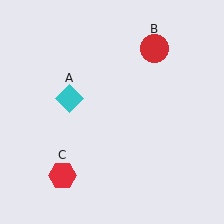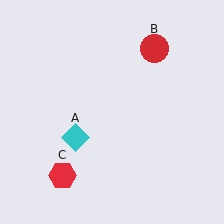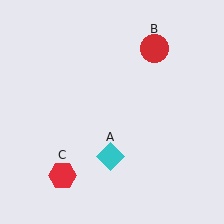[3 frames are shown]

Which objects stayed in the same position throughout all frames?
Red circle (object B) and red hexagon (object C) remained stationary.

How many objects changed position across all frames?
1 object changed position: cyan diamond (object A).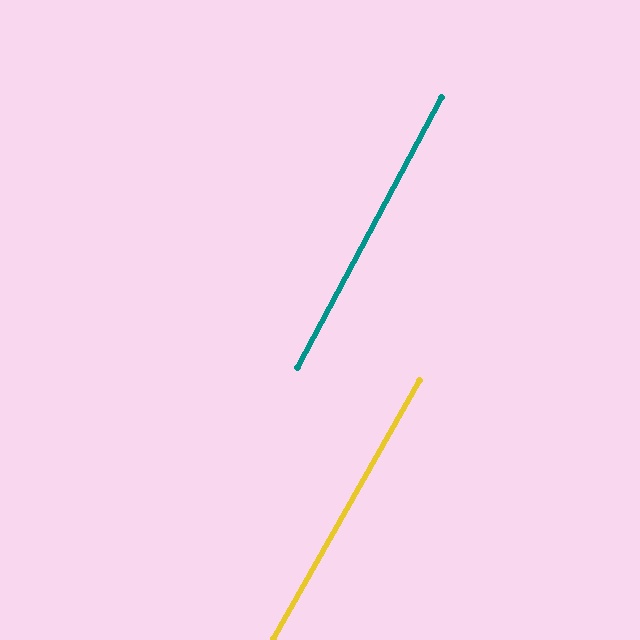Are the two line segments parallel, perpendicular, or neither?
Parallel — their directions differ by only 1.4°.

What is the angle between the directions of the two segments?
Approximately 1 degree.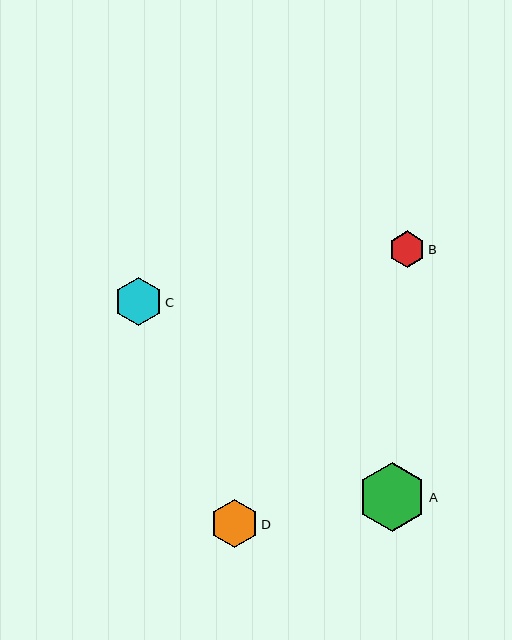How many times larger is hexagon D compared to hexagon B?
Hexagon D is approximately 1.3 times the size of hexagon B.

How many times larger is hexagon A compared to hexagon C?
Hexagon A is approximately 1.4 times the size of hexagon C.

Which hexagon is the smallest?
Hexagon B is the smallest with a size of approximately 36 pixels.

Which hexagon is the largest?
Hexagon A is the largest with a size of approximately 69 pixels.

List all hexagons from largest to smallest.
From largest to smallest: A, C, D, B.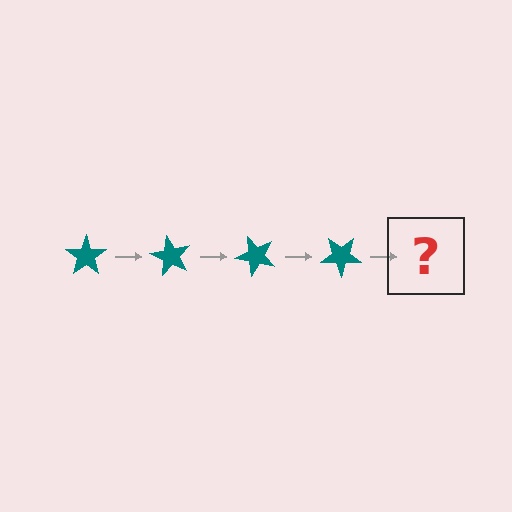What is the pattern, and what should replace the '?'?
The pattern is that the star rotates 60 degrees each step. The '?' should be a teal star rotated 240 degrees.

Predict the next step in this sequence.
The next step is a teal star rotated 240 degrees.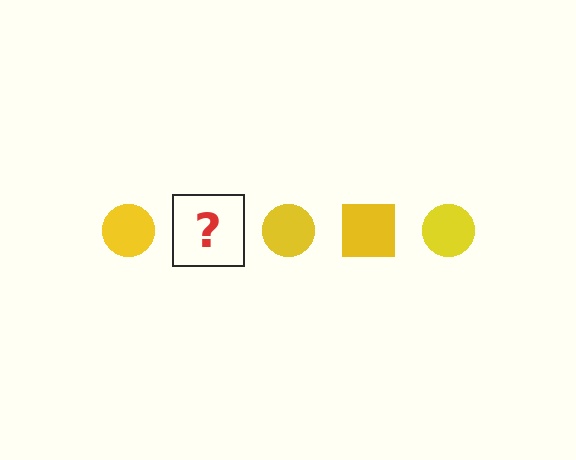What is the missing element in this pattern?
The missing element is a yellow square.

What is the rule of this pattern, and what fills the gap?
The rule is that the pattern cycles through circle, square shapes in yellow. The gap should be filled with a yellow square.